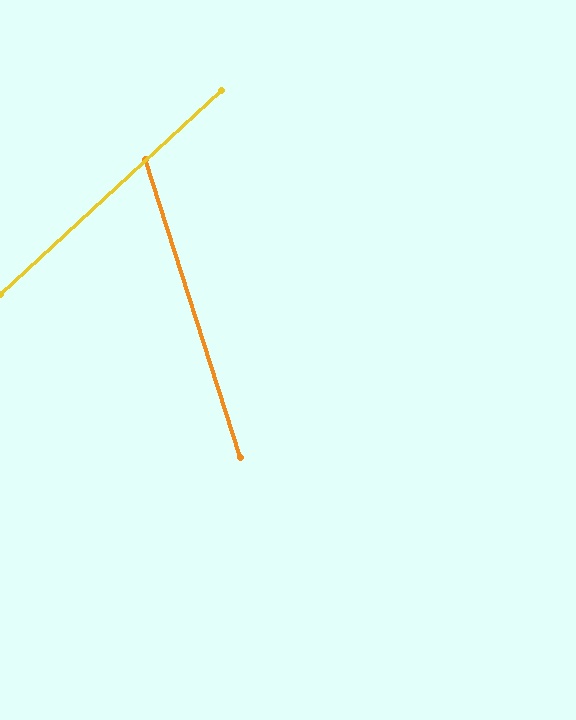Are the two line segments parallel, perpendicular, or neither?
Neither parallel nor perpendicular — they differ by about 65°.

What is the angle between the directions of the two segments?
Approximately 65 degrees.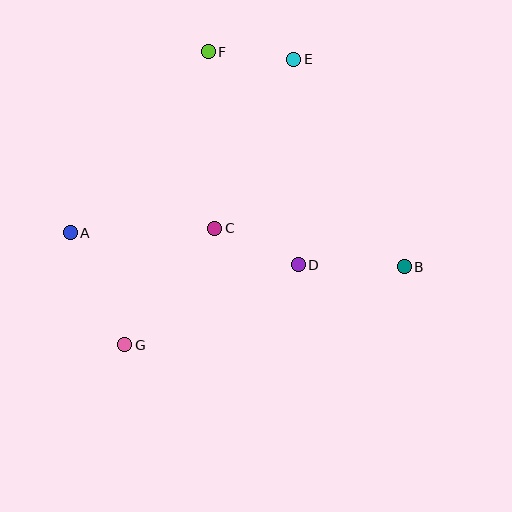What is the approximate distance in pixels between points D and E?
The distance between D and E is approximately 205 pixels.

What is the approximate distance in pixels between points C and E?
The distance between C and E is approximately 186 pixels.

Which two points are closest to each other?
Points E and F are closest to each other.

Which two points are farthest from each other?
Points A and B are farthest from each other.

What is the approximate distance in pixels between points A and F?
The distance between A and F is approximately 228 pixels.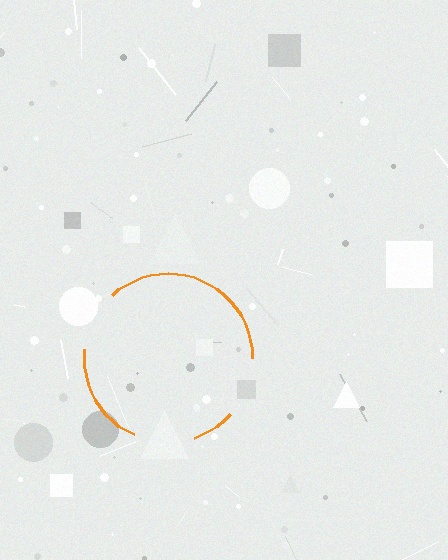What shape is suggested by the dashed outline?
The dashed outline suggests a circle.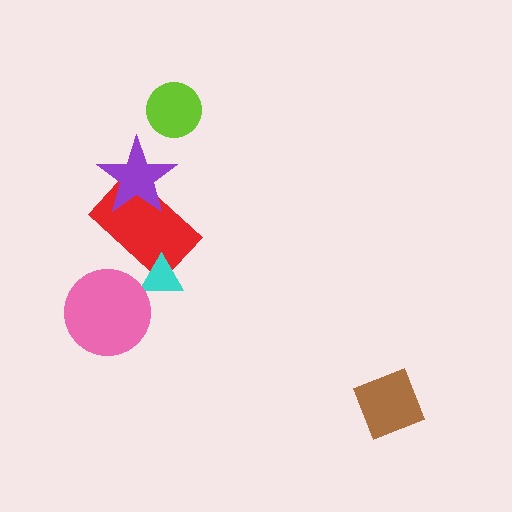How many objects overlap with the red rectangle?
2 objects overlap with the red rectangle.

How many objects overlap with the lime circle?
0 objects overlap with the lime circle.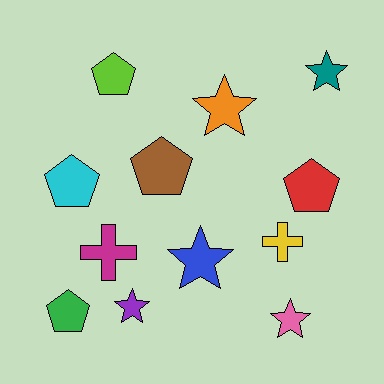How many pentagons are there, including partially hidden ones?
There are 5 pentagons.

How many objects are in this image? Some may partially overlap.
There are 12 objects.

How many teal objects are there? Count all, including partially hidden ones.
There is 1 teal object.